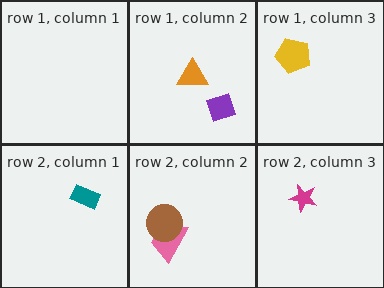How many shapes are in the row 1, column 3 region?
1.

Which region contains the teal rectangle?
The row 2, column 1 region.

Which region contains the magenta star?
The row 2, column 3 region.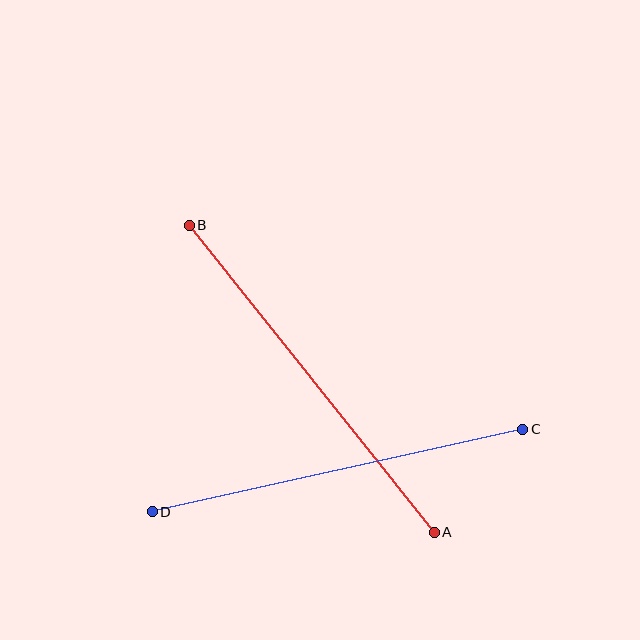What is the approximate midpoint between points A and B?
The midpoint is at approximately (312, 379) pixels.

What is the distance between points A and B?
The distance is approximately 393 pixels.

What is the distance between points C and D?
The distance is approximately 380 pixels.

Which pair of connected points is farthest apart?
Points A and B are farthest apart.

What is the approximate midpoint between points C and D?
The midpoint is at approximately (337, 471) pixels.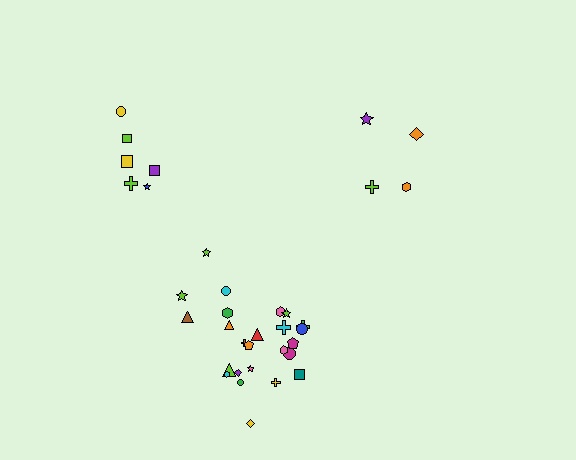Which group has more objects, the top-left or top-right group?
The top-left group.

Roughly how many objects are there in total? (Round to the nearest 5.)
Roughly 35 objects in total.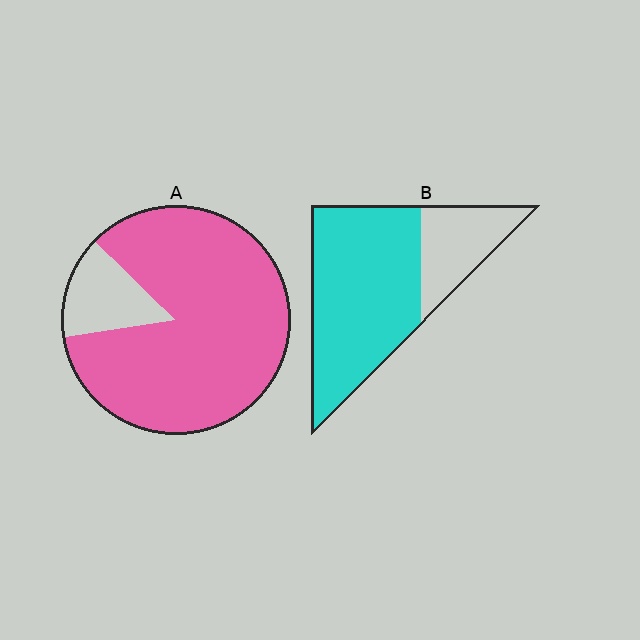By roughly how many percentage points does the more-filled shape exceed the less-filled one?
By roughly 10 percentage points (A over B).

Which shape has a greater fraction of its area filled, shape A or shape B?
Shape A.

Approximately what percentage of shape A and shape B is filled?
A is approximately 85% and B is approximately 75%.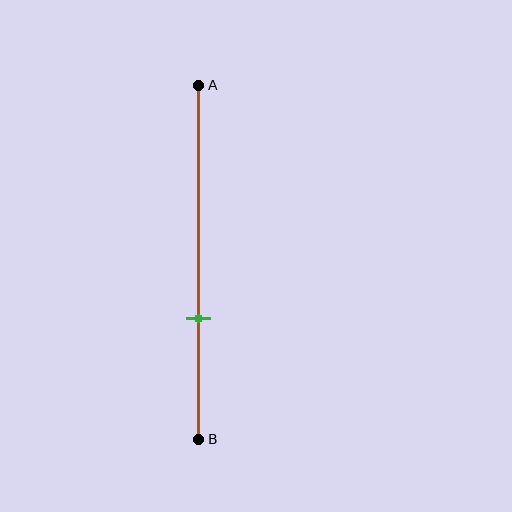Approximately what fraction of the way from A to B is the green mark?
The green mark is approximately 65% of the way from A to B.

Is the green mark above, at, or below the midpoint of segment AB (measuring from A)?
The green mark is below the midpoint of segment AB.